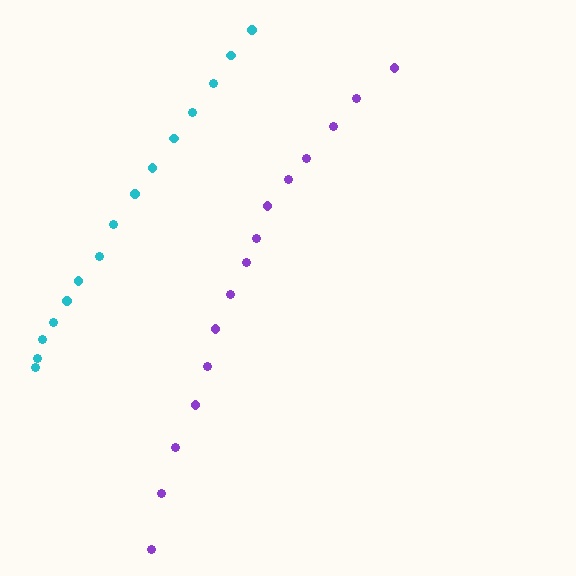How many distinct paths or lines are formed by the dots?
There are 2 distinct paths.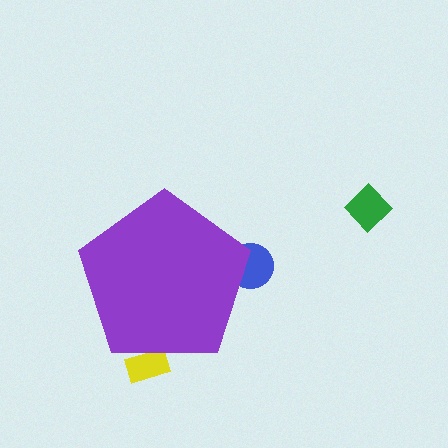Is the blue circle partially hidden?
Yes, the blue circle is partially hidden behind the purple pentagon.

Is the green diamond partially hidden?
No, the green diamond is fully visible.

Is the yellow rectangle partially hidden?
Yes, the yellow rectangle is partially hidden behind the purple pentagon.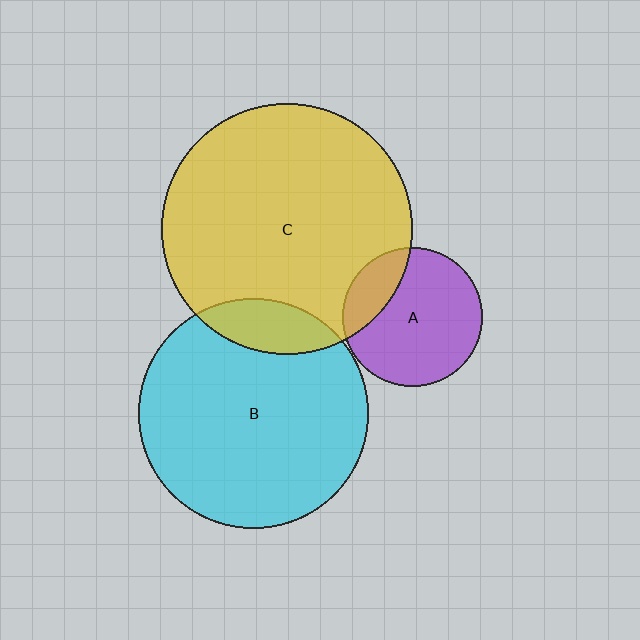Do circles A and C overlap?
Yes.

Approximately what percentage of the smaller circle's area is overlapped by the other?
Approximately 20%.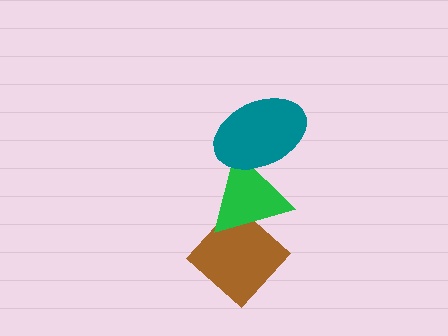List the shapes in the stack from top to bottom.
From top to bottom: the teal ellipse, the green triangle, the brown diamond.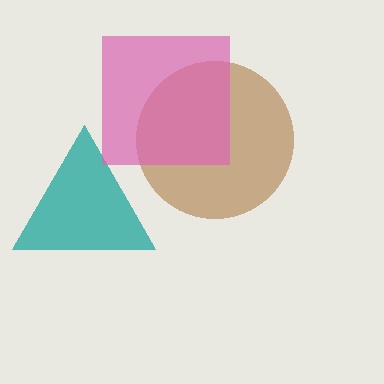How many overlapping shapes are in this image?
There are 3 overlapping shapes in the image.